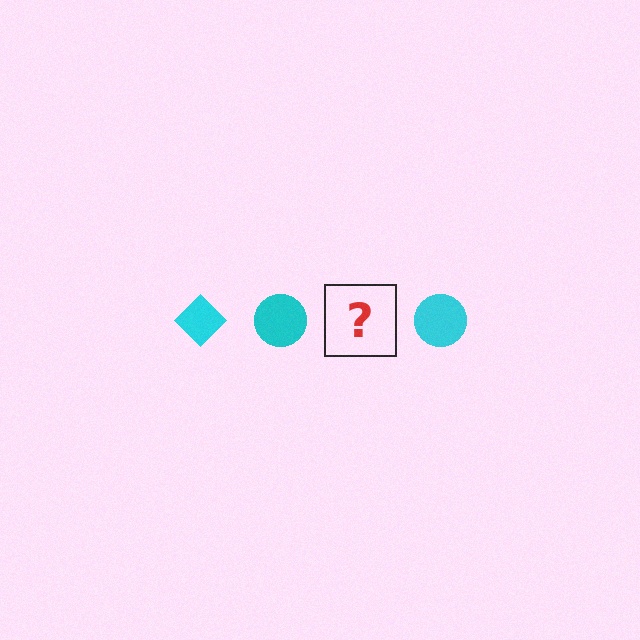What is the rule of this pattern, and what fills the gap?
The rule is that the pattern cycles through diamond, circle shapes in cyan. The gap should be filled with a cyan diamond.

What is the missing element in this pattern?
The missing element is a cyan diamond.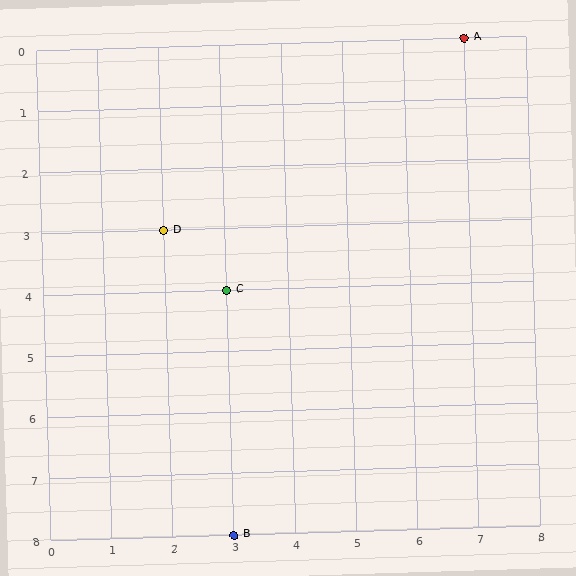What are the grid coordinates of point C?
Point C is at grid coordinates (3, 4).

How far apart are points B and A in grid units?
Points B and A are 4 columns and 8 rows apart (about 8.9 grid units diagonally).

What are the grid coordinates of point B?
Point B is at grid coordinates (3, 8).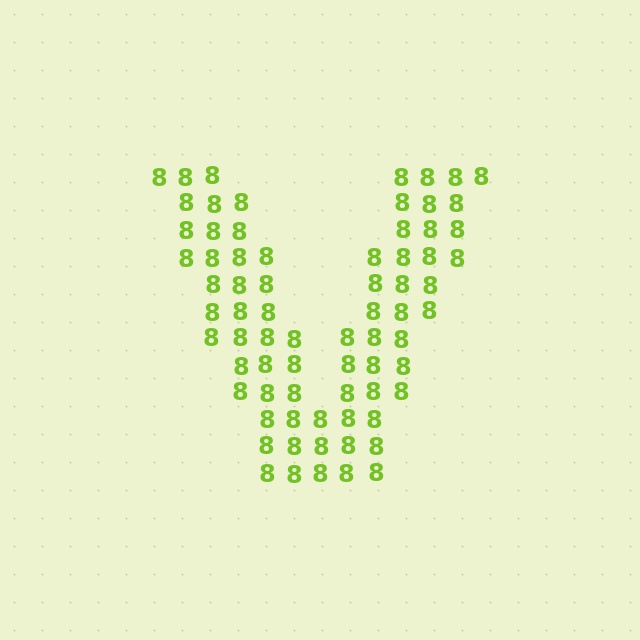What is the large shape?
The large shape is the letter V.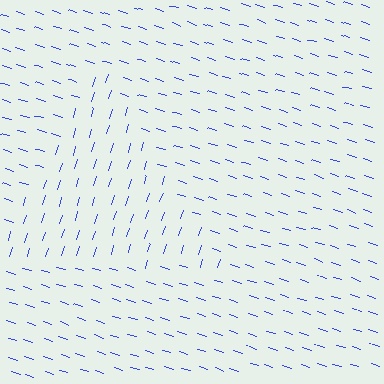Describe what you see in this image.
The image is filled with small blue line segments. A triangle region in the image has lines oriented differently from the surrounding lines, creating a visible texture boundary.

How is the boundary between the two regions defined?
The boundary is defined purely by a change in line orientation (approximately 90 degrees difference). All lines are the same color and thickness.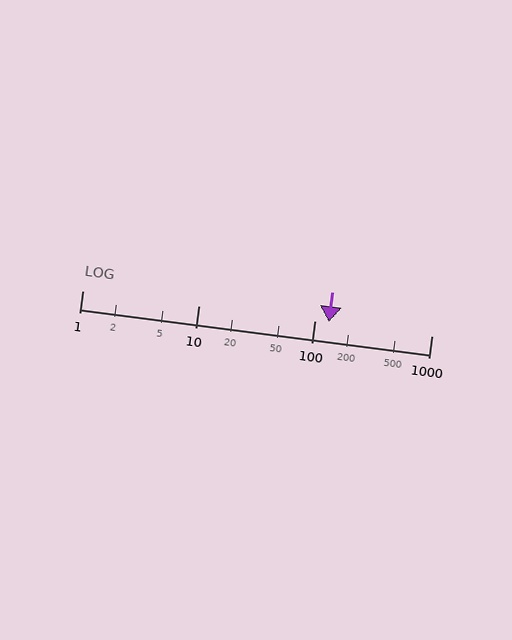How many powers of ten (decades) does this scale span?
The scale spans 3 decades, from 1 to 1000.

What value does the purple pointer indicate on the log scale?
The pointer indicates approximately 130.